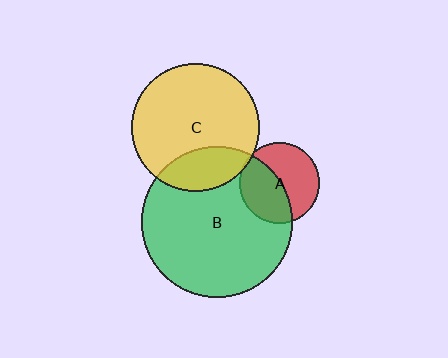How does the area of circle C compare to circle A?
Approximately 2.5 times.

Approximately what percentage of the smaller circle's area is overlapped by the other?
Approximately 25%.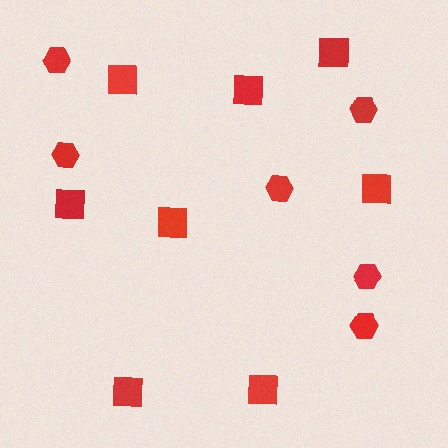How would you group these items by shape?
There are 2 groups: one group of hexagons (6) and one group of squares (8).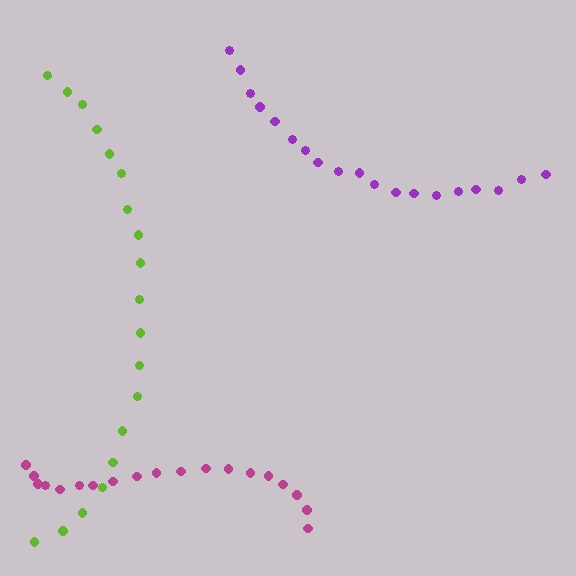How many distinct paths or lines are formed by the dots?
There are 3 distinct paths.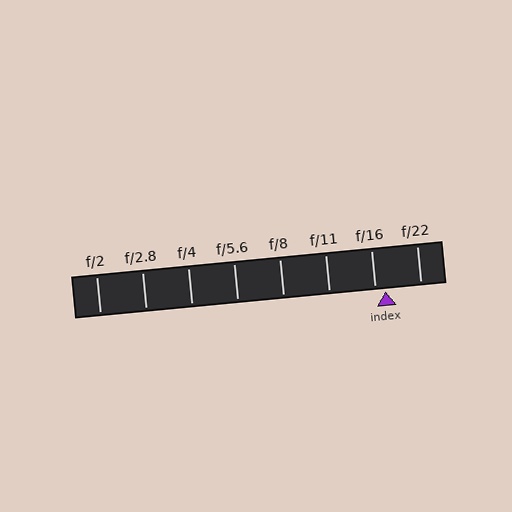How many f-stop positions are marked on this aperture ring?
There are 8 f-stop positions marked.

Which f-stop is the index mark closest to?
The index mark is closest to f/16.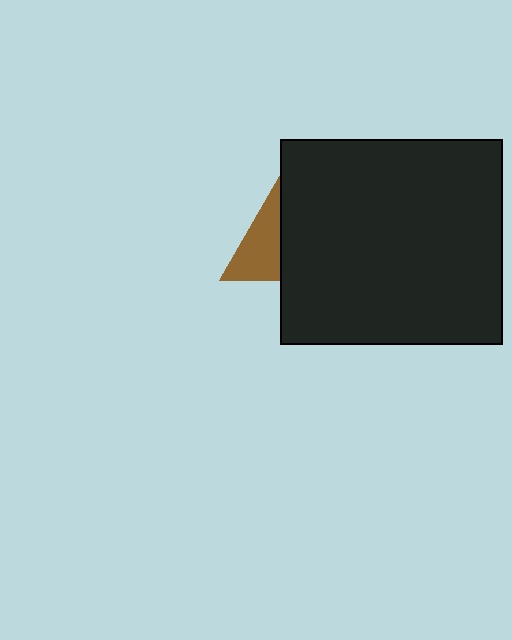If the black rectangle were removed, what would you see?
You would see the complete brown triangle.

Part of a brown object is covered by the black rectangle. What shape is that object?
It is a triangle.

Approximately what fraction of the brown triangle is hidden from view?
Roughly 56% of the brown triangle is hidden behind the black rectangle.